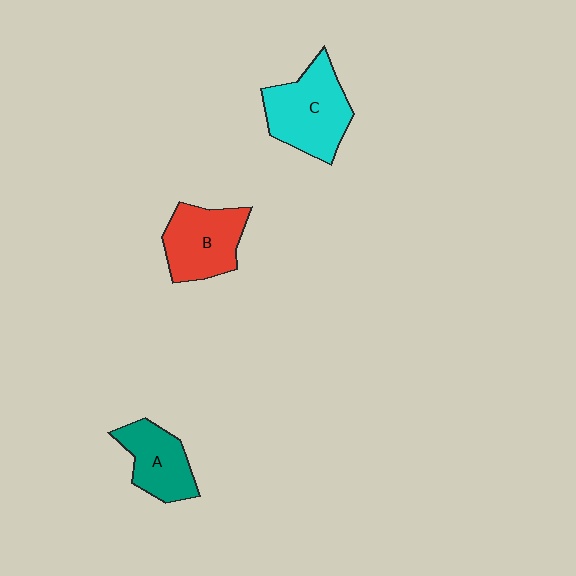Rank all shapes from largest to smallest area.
From largest to smallest: C (cyan), B (red), A (teal).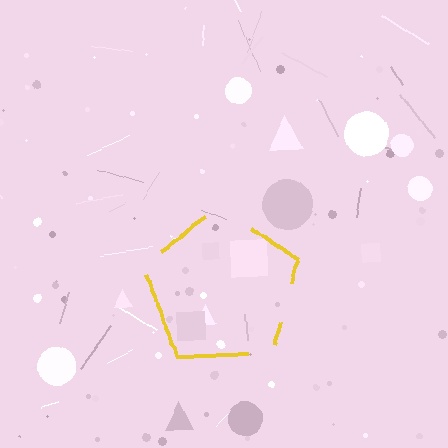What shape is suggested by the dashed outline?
The dashed outline suggests a pentagon.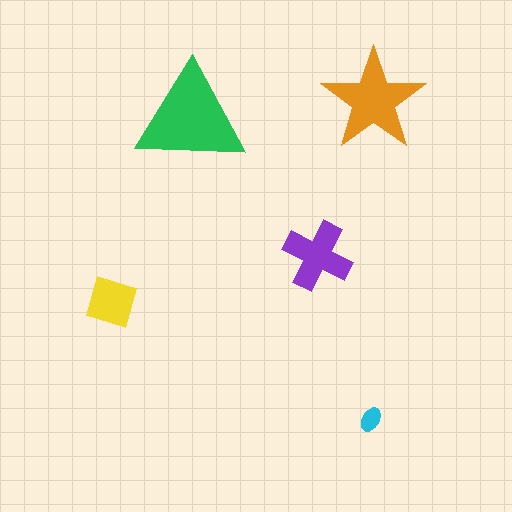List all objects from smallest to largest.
The cyan ellipse, the yellow square, the purple cross, the orange star, the green triangle.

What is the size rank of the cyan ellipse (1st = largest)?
5th.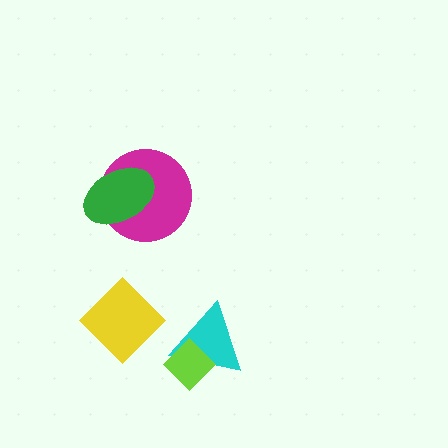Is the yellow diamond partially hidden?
No, no other shape covers it.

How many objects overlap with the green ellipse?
1 object overlaps with the green ellipse.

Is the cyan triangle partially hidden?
Yes, it is partially covered by another shape.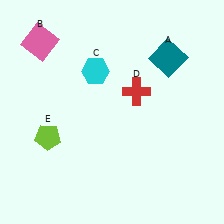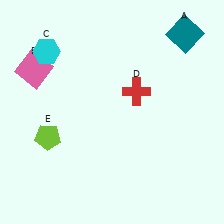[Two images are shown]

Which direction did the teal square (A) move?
The teal square (A) moved up.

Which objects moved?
The objects that moved are: the teal square (A), the pink square (B), the cyan hexagon (C).